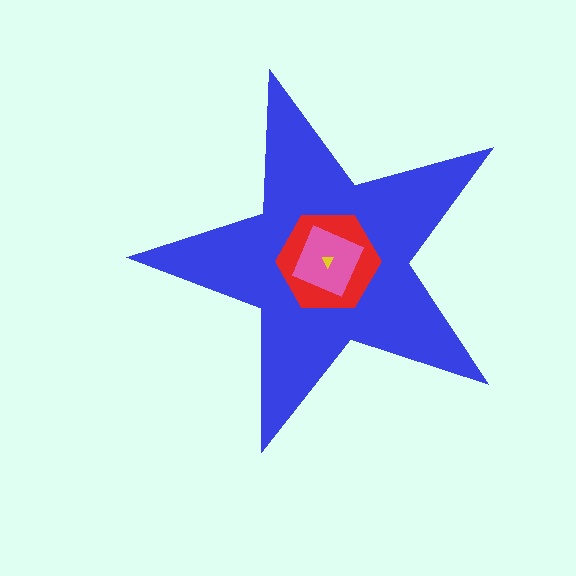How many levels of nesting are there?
4.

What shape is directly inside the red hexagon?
The pink square.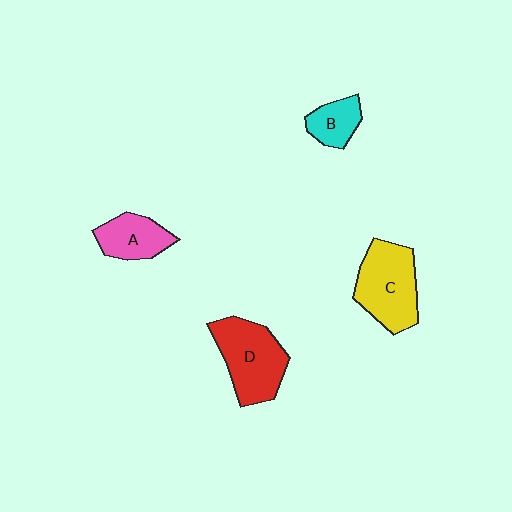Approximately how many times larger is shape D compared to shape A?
Approximately 1.6 times.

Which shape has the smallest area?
Shape B (cyan).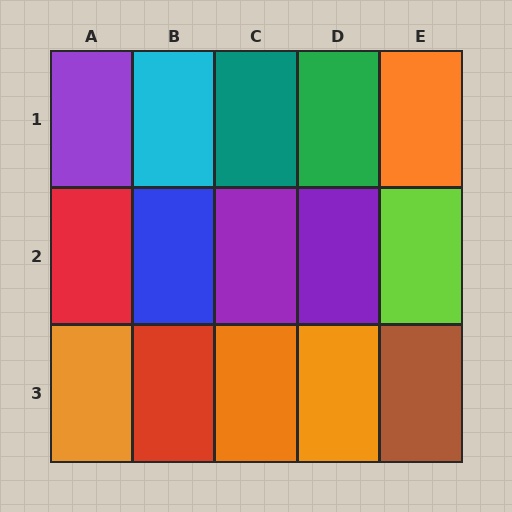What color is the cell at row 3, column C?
Orange.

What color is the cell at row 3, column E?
Brown.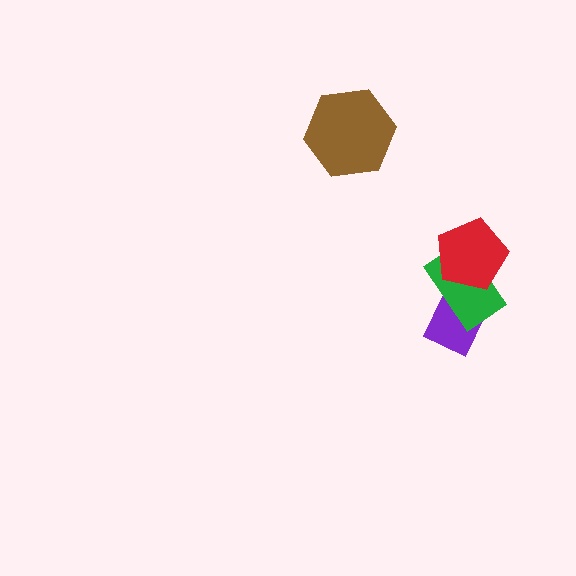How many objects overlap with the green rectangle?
2 objects overlap with the green rectangle.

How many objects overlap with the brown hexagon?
0 objects overlap with the brown hexagon.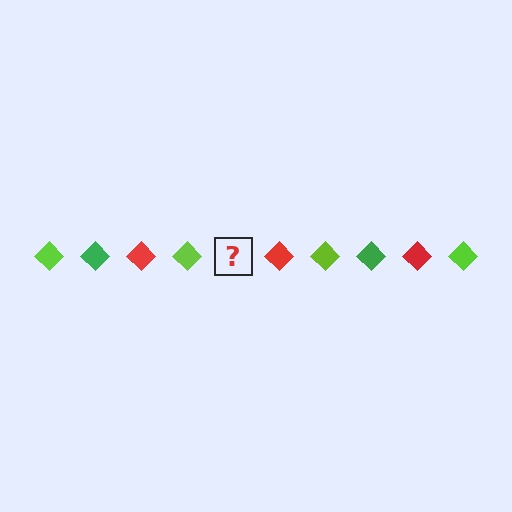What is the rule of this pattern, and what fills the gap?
The rule is that the pattern cycles through lime, green, red diamonds. The gap should be filled with a green diamond.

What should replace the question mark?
The question mark should be replaced with a green diamond.